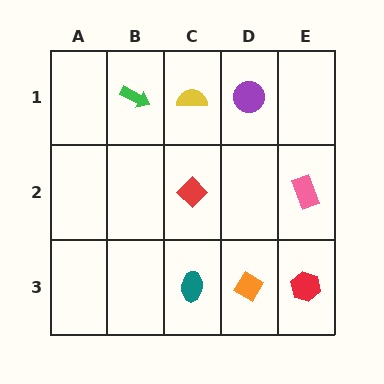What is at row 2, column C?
A red diamond.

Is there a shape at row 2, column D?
No, that cell is empty.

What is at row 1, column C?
A yellow semicircle.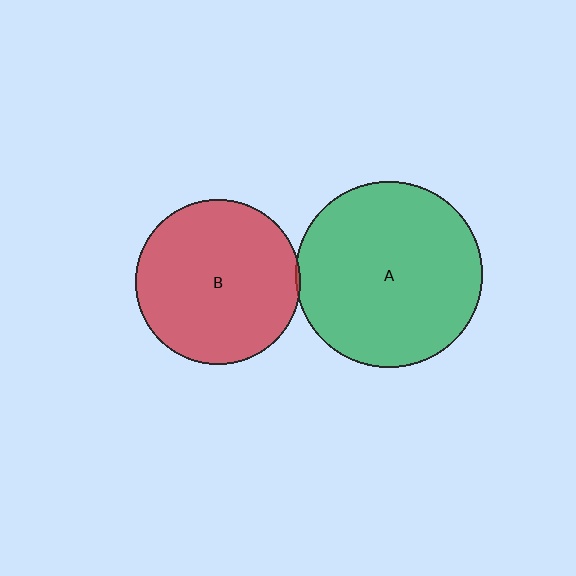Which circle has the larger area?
Circle A (green).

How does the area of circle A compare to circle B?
Approximately 1.3 times.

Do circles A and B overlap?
Yes.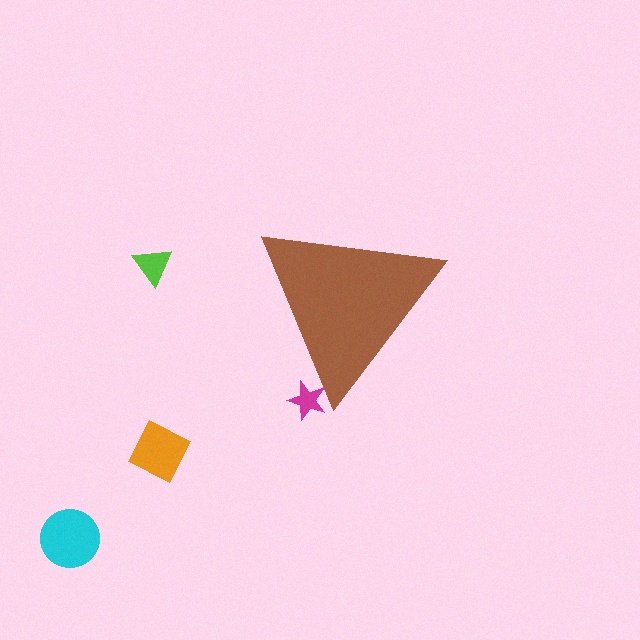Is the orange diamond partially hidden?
No, the orange diamond is fully visible.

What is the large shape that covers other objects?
A brown triangle.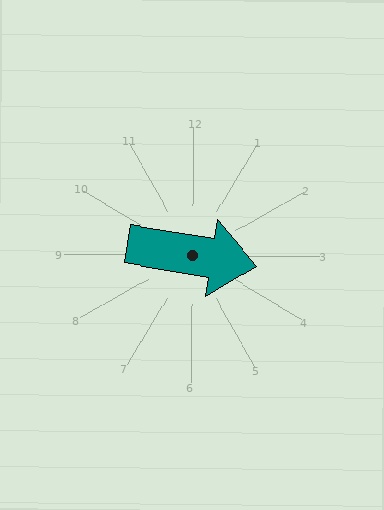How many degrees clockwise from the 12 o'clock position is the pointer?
Approximately 99 degrees.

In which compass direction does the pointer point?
East.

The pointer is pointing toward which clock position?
Roughly 3 o'clock.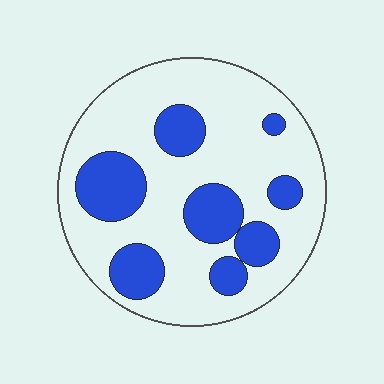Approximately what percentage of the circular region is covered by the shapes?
Approximately 30%.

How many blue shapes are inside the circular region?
8.